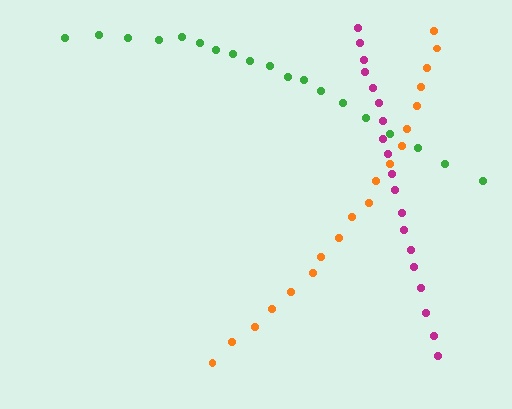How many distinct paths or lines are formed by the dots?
There are 3 distinct paths.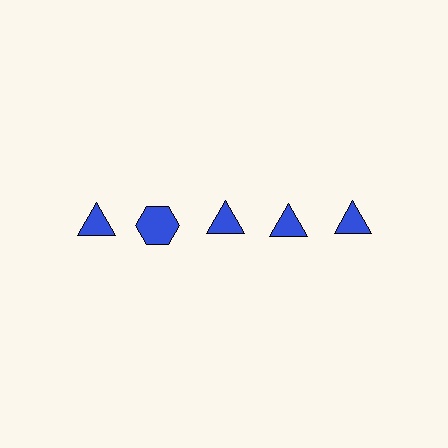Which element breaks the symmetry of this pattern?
The blue hexagon in the top row, second from left column breaks the symmetry. All other shapes are blue triangles.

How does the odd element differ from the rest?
It has a different shape: hexagon instead of triangle.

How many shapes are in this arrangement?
There are 5 shapes arranged in a grid pattern.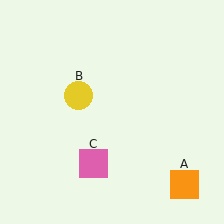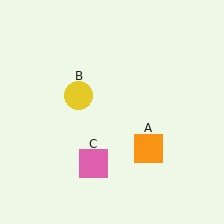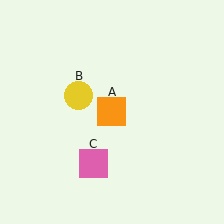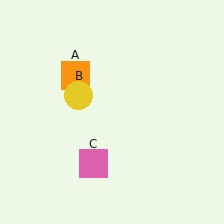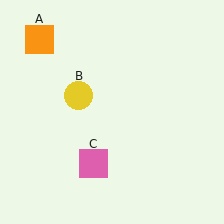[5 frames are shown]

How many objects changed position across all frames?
1 object changed position: orange square (object A).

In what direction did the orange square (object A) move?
The orange square (object A) moved up and to the left.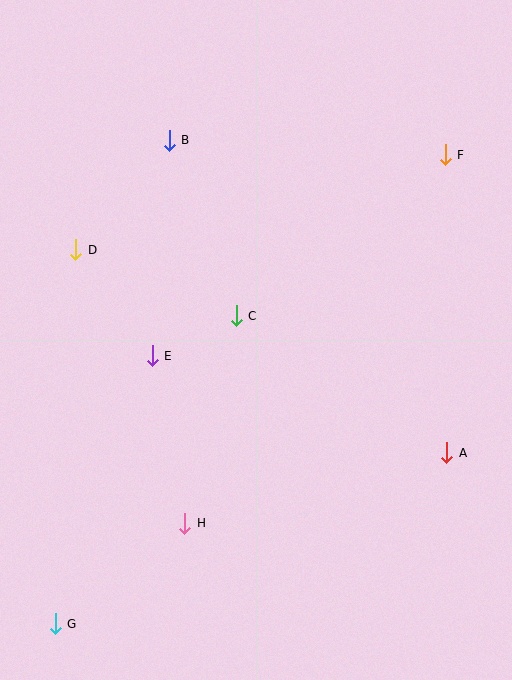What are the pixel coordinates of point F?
Point F is at (445, 155).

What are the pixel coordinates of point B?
Point B is at (169, 140).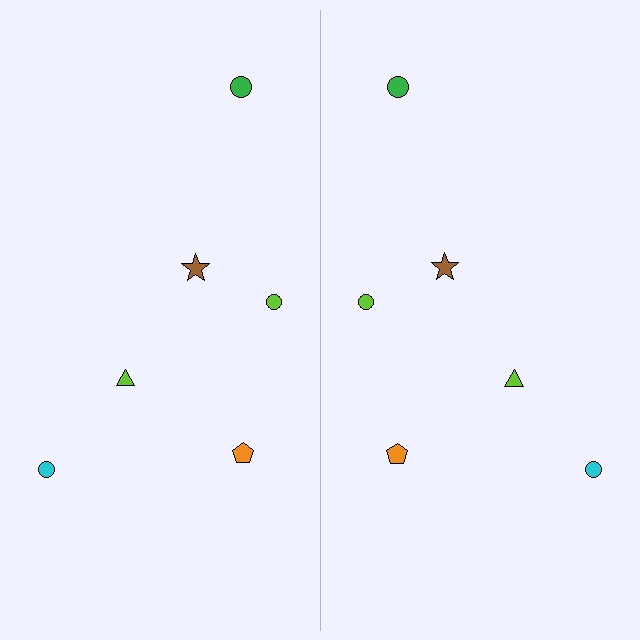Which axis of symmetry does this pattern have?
The pattern has a vertical axis of symmetry running through the center of the image.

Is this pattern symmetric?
Yes, this pattern has bilateral (reflection) symmetry.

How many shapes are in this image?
There are 12 shapes in this image.